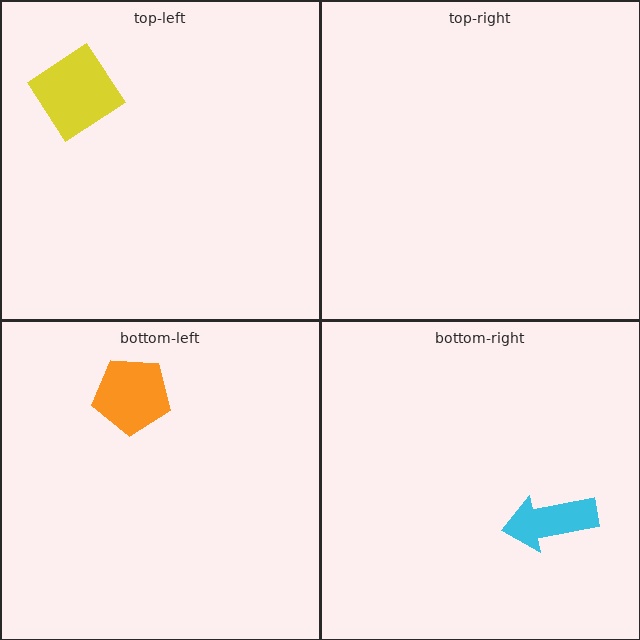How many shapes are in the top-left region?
1.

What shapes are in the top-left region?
The yellow diamond.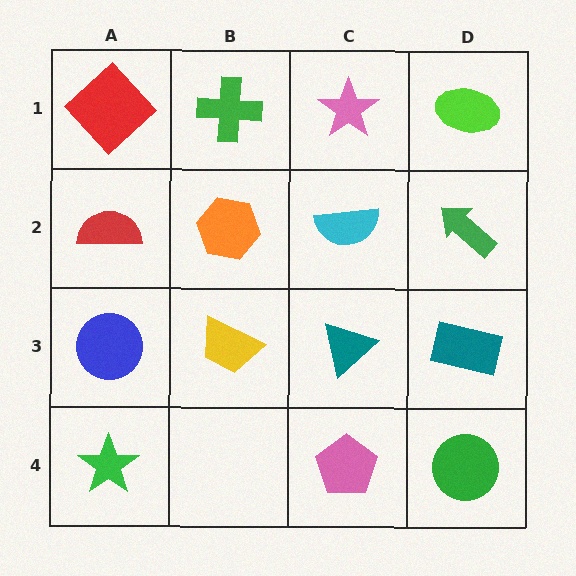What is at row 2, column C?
A cyan semicircle.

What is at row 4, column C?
A pink pentagon.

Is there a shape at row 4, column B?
No, that cell is empty.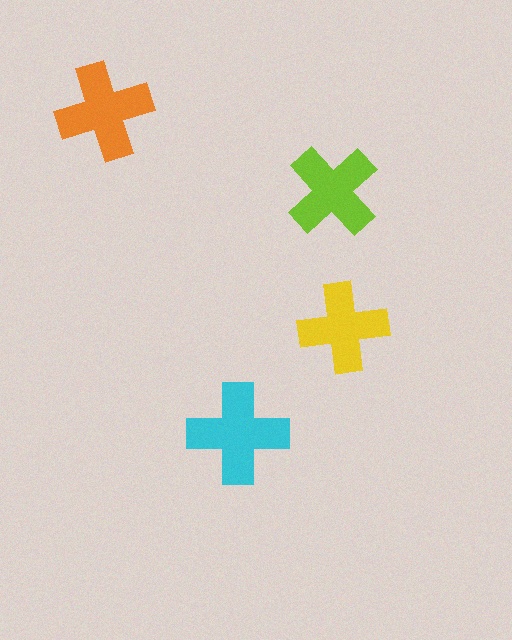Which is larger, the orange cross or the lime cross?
The orange one.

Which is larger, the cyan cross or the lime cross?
The cyan one.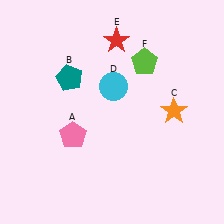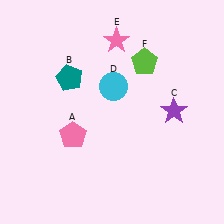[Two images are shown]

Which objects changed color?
C changed from orange to purple. E changed from red to pink.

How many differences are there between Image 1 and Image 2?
There are 2 differences between the two images.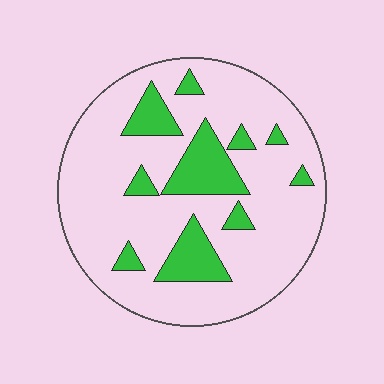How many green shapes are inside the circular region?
10.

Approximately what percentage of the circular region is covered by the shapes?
Approximately 20%.